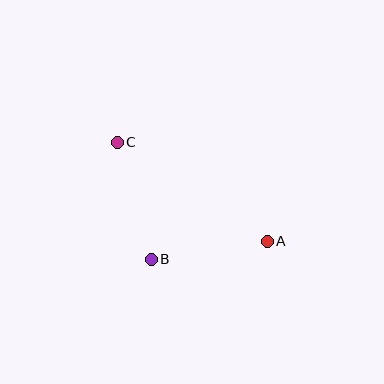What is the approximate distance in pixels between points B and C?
The distance between B and C is approximately 122 pixels.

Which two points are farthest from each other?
Points A and C are farthest from each other.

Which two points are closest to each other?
Points A and B are closest to each other.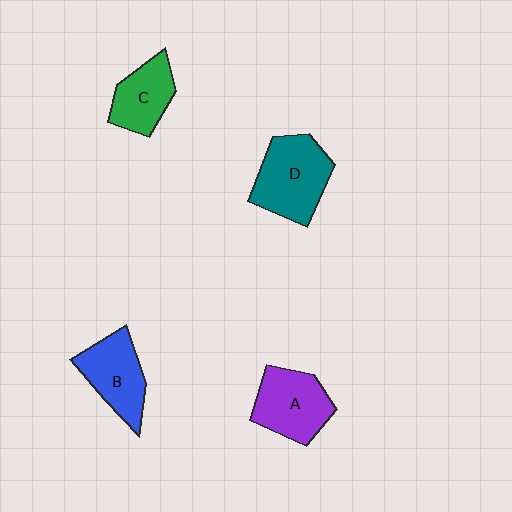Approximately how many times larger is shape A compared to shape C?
Approximately 1.2 times.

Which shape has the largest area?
Shape D (teal).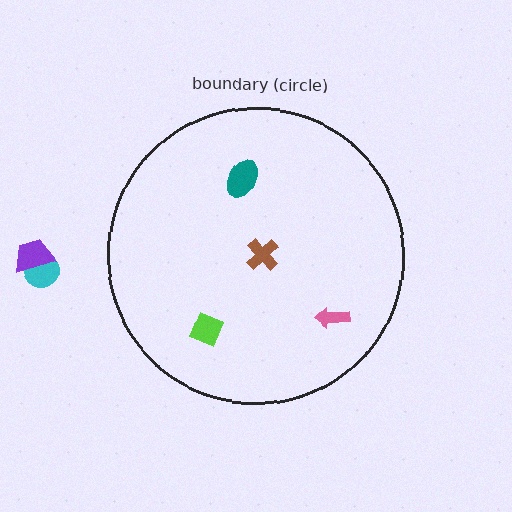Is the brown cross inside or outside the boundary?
Inside.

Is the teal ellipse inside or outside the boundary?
Inside.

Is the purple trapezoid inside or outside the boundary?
Outside.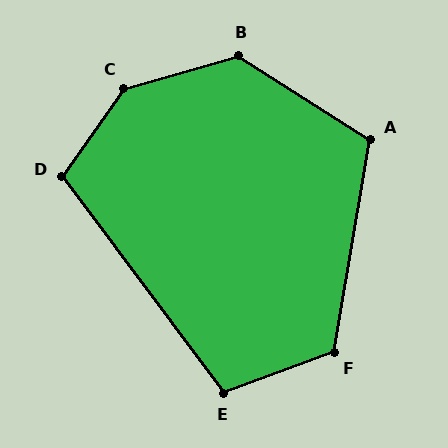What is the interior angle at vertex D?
Approximately 108 degrees (obtuse).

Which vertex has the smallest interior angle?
E, at approximately 106 degrees.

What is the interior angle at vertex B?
Approximately 132 degrees (obtuse).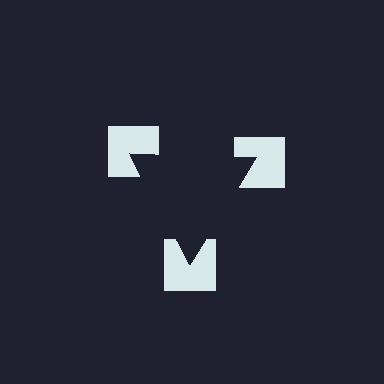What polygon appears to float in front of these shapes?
An illusory triangle — its edges are inferred from the aligned wedge cuts in the notched squares, not physically drawn.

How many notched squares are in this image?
There are 3 — one at each vertex of the illusory triangle.